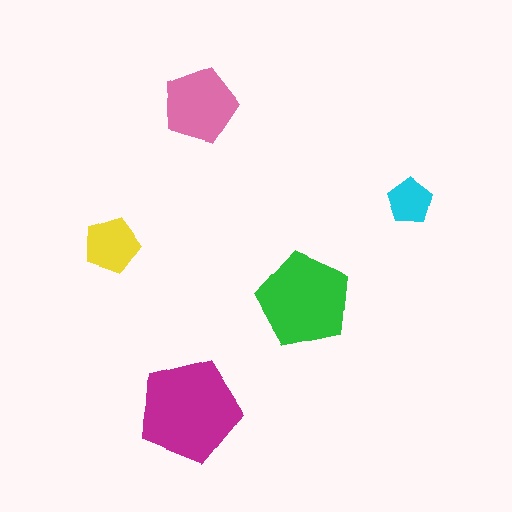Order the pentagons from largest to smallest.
the magenta one, the green one, the pink one, the yellow one, the cyan one.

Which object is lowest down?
The magenta pentagon is bottommost.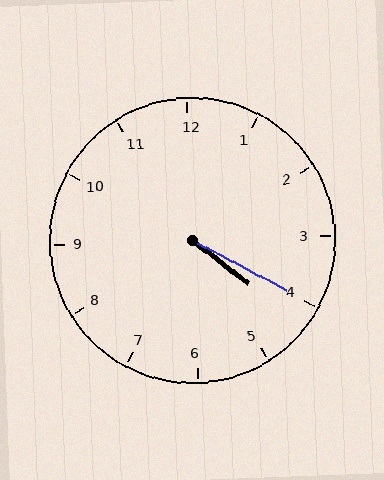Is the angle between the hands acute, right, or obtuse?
It is acute.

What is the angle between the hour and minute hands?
Approximately 10 degrees.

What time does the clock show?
4:20.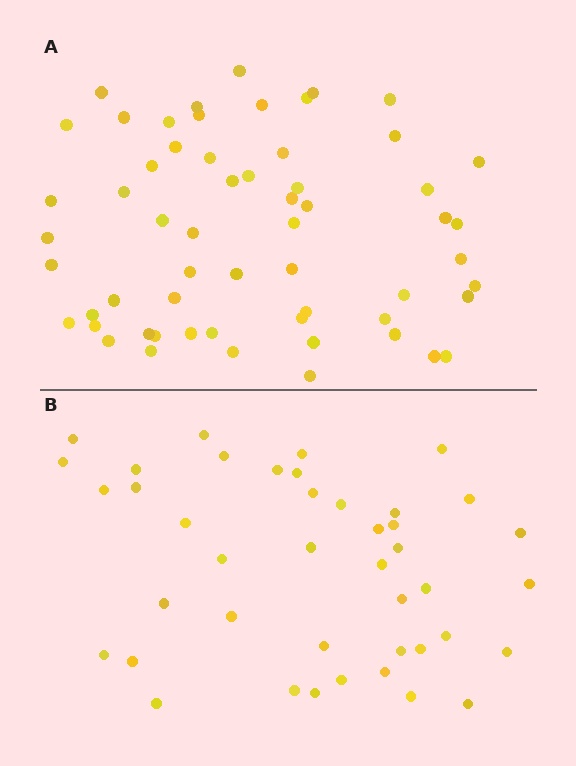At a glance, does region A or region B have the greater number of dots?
Region A (the top region) has more dots.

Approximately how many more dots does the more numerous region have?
Region A has approximately 15 more dots than region B.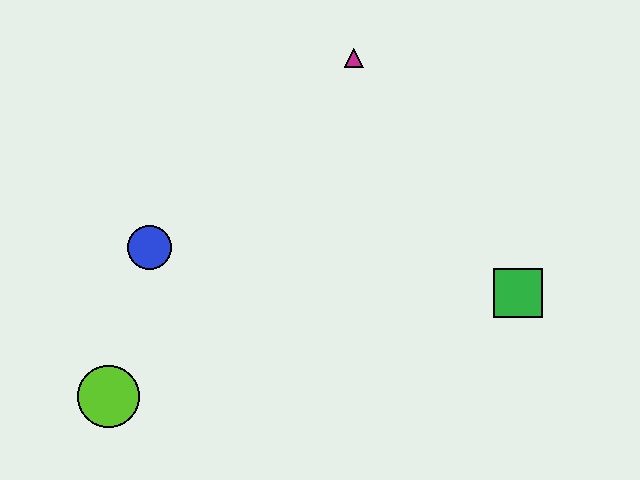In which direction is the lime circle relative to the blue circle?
The lime circle is below the blue circle.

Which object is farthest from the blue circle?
The green square is farthest from the blue circle.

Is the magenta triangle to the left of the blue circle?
No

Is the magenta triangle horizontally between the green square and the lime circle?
Yes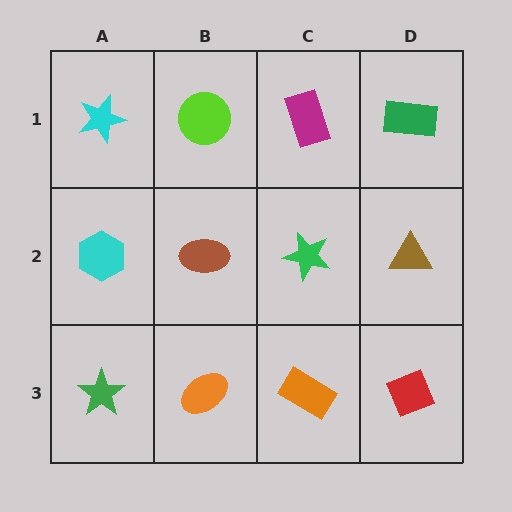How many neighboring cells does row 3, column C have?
3.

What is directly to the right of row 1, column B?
A magenta rectangle.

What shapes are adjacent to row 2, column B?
A lime circle (row 1, column B), an orange ellipse (row 3, column B), a cyan hexagon (row 2, column A), a green star (row 2, column C).